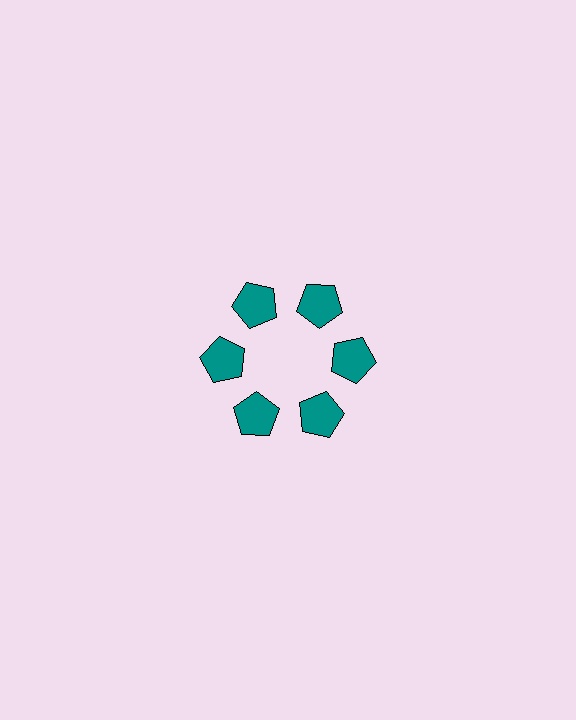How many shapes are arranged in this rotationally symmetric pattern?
There are 6 shapes, arranged in 6 groups of 1.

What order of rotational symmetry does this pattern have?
This pattern has 6-fold rotational symmetry.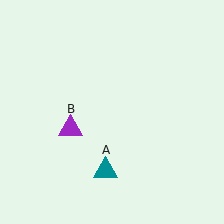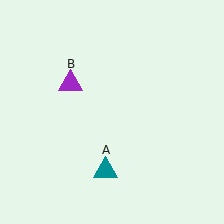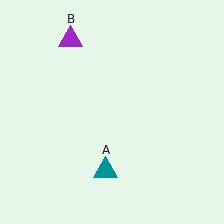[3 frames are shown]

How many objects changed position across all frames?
1 object changed position: purple triangle (object B).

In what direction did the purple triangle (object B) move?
The purple triangle (object B) moved up.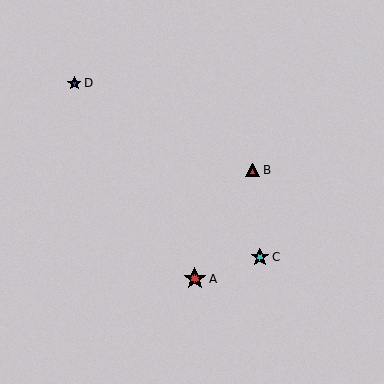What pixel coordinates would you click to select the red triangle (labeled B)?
Click at (253, 170) to select the red triangle B.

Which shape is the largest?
The red star (labeled A) is the largest.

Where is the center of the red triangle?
The center of the red triangle is at (253, 170).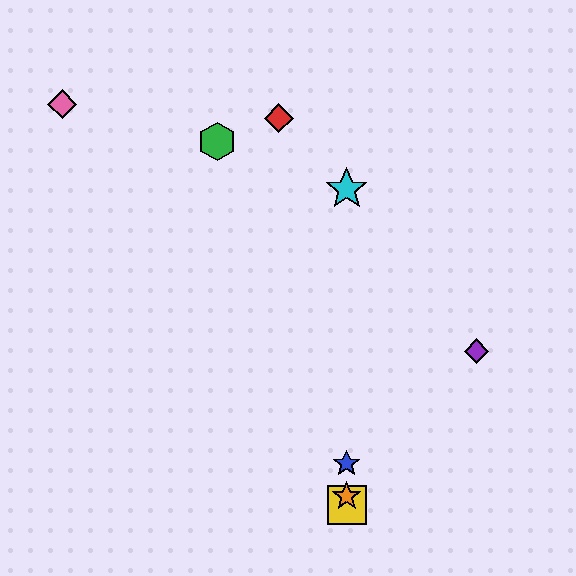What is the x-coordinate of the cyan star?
The cyan star is at x≈347.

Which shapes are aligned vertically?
The blue star, the yellow square, the orange star, the cyan star are aligned vertically.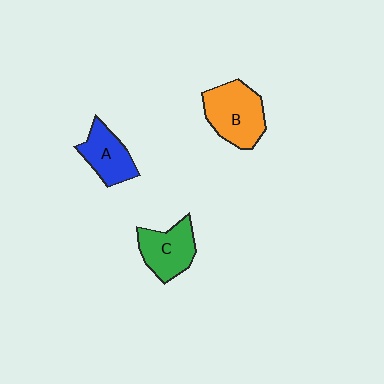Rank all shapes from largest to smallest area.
From largest to smallest: B (orange), C (green), A (blue).